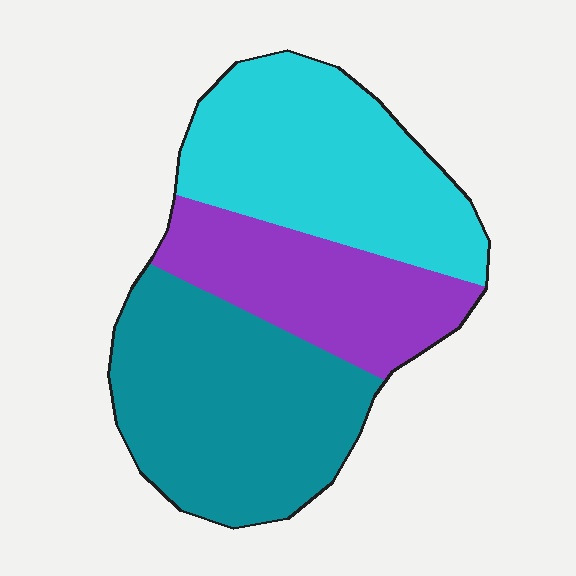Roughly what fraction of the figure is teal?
Teal takes up about two fifths (2/5) of the figure.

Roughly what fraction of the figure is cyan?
Cyan takes up between a quarter and a half of the figure.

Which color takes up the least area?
Purple, at roughly 25%.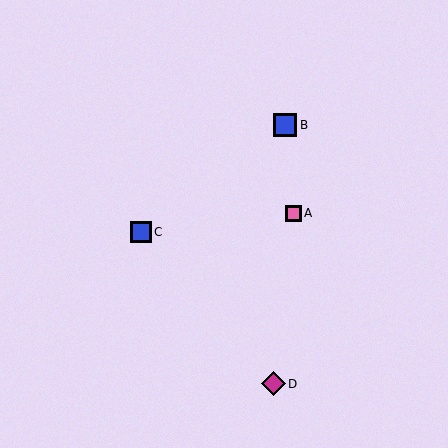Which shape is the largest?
The magenta diamond (labeled D) is the largest.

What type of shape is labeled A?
Shape A is a pink square.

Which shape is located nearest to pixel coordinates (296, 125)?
The blue square (labeled B) at (285, 125) is nearest to that location.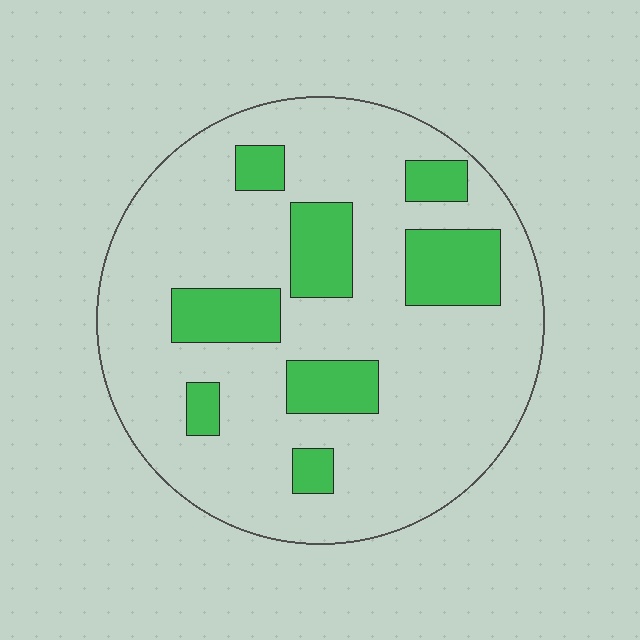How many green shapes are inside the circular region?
8.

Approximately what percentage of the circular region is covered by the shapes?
Approximately 20%.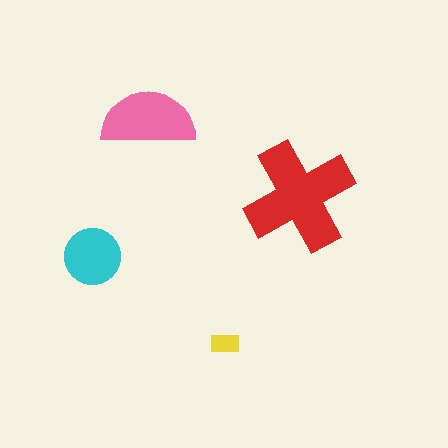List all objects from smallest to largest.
The yellow rectangle, the cyan circle, the pink semicircle, the red cross.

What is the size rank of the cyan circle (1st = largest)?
3rd.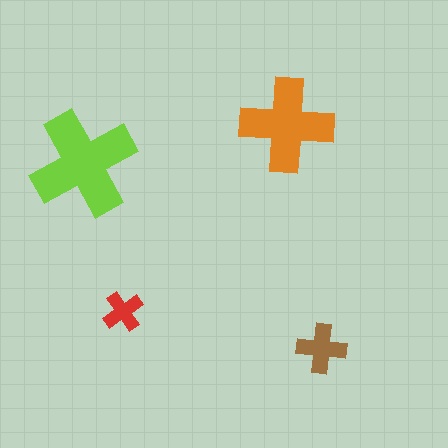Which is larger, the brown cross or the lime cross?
The lime one.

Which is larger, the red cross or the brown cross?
The brown one.